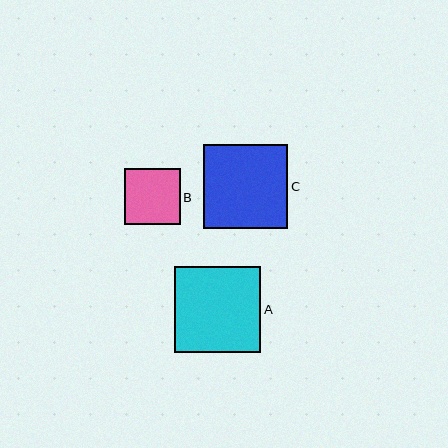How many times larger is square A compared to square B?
Square A is approximately 1.5 times the size of square B.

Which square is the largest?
Square A is the largest with a size of approximately 86 pixels.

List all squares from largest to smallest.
From largest to smallest: A, C, B.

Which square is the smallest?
Square B is the smallest with a size of approximately 56 pixels.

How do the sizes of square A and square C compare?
Square A and square C are approximately the same size.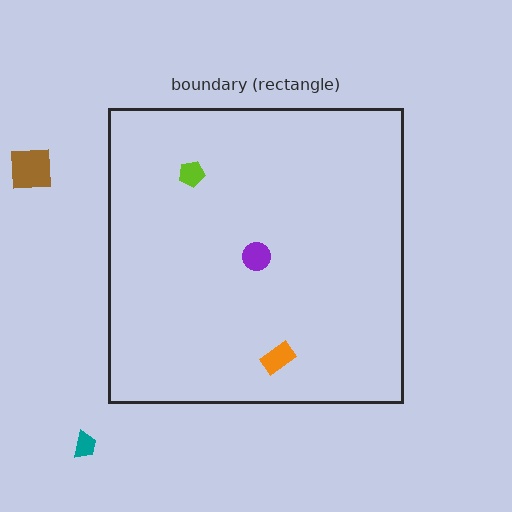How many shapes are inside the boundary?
3 inside, 2 outside.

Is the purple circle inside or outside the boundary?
Inside.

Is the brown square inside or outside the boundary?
Outside.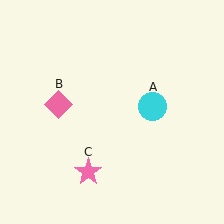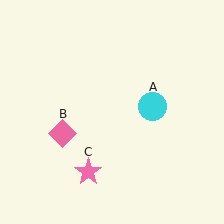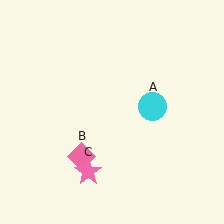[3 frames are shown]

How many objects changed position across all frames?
1 object changed position: pink diamond (object B).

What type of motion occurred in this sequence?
The pink diamond (object B) rotated counterclockwise around the center of the scene.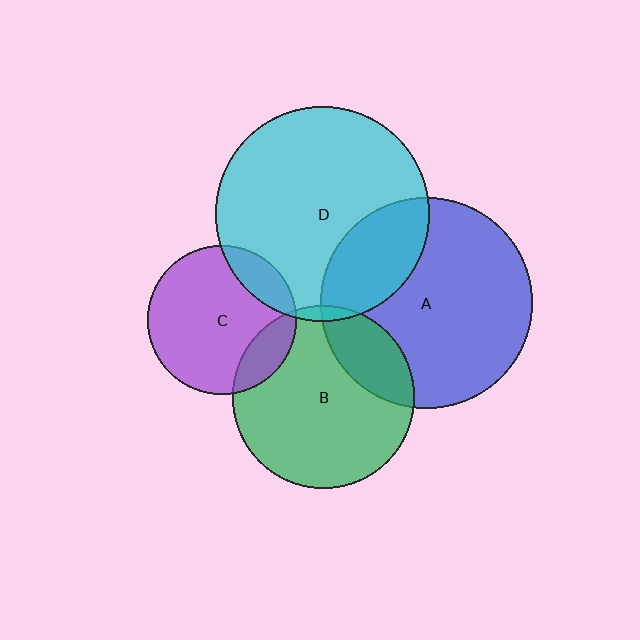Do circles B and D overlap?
Yes.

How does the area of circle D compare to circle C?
Approximately 2.1 times.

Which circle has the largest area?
Circle D (cyan).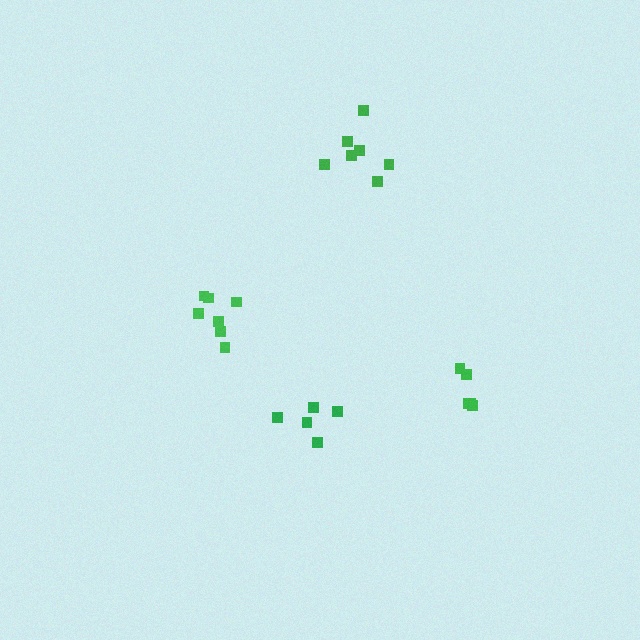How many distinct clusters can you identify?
There are 4 distinct clusters.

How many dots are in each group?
Group 1: 5 dots, Group 2: 7 dots, Group 3: 7 dots, Group 4: 5 dots (24 total).